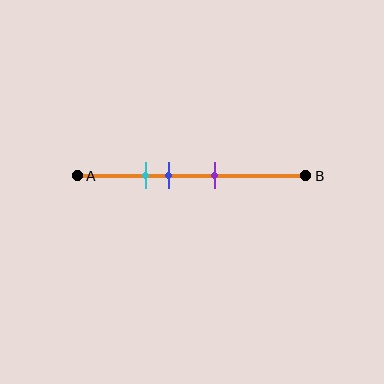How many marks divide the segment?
There are 3 marks dividing the segment.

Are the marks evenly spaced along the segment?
Yes, the marks are approximately evenly spaced.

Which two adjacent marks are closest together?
The cyan and blue marks are the closest adjacent pair.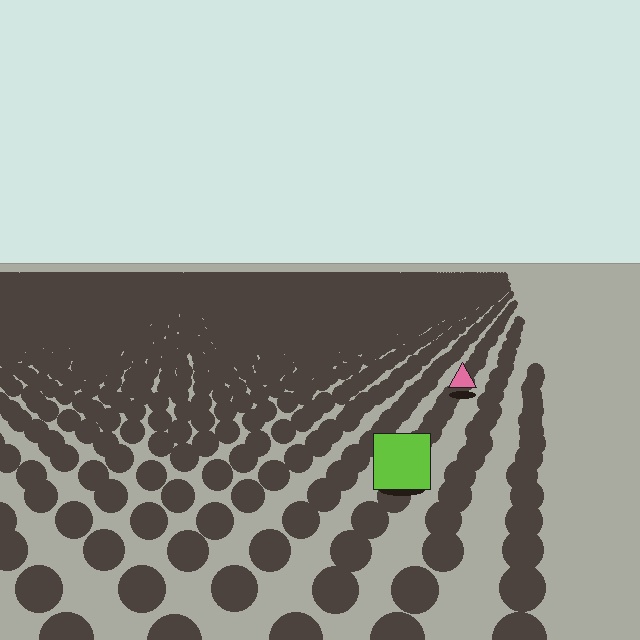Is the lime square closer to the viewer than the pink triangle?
Yes. The lime square is closer — you can tell from the texture gradient: the ground texture is coarser near it.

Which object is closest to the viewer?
The lime square is closest. The texture marks near it are larger and more spread out.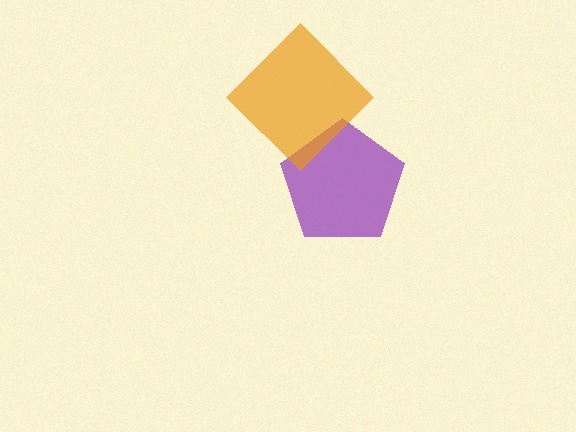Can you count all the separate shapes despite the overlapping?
Yes, there are 2 separate shapes.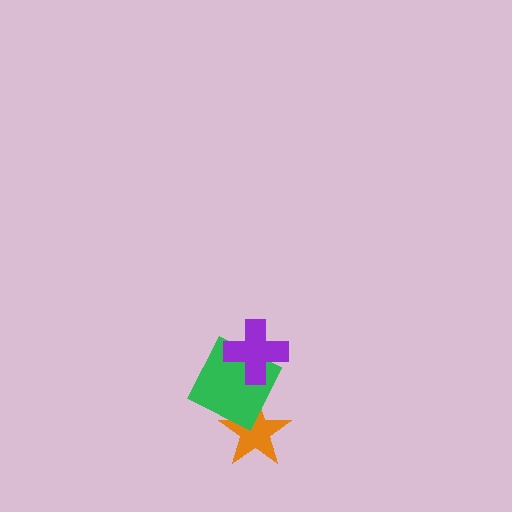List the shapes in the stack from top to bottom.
From top to bottom: the purple cross, the green square, the orange star.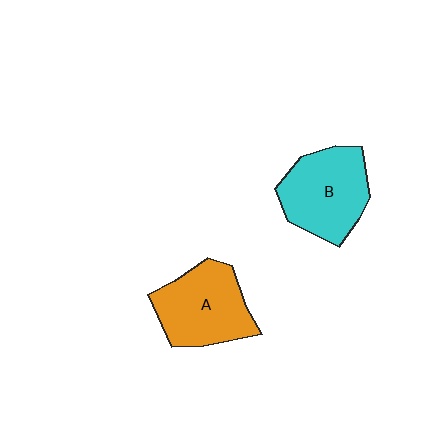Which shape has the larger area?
Shape B (cyan).